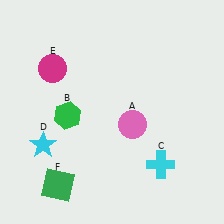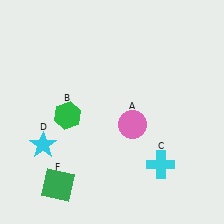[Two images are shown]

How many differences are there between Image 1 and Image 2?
There is 1 difference between the two images.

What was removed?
The magenta circle (E) was removed in Image 2.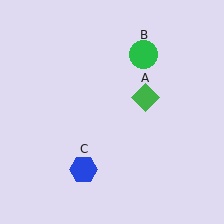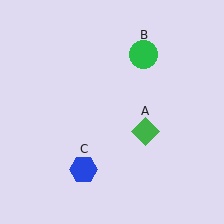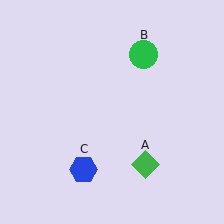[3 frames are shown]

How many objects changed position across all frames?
1 object changed position: green diamond (object A).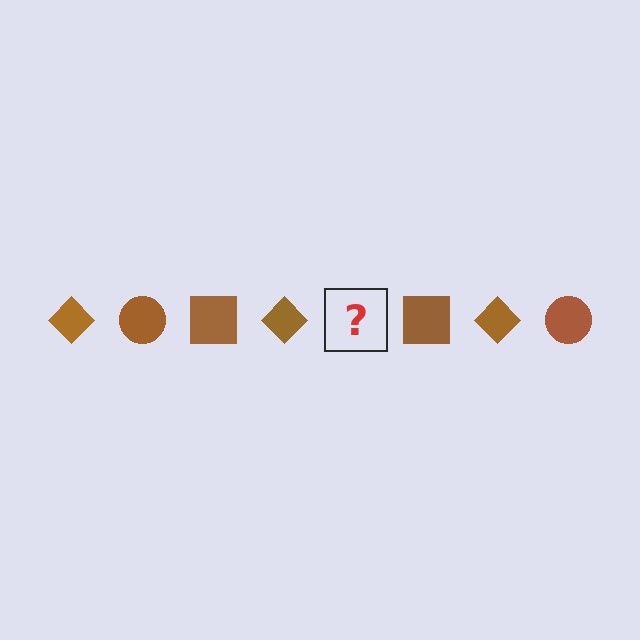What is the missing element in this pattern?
The missing element is a brown circle.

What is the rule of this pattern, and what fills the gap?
The rule is that the pattern cycles through diamond, circle, square shapes in brown. The gap should be filled with a brown circle.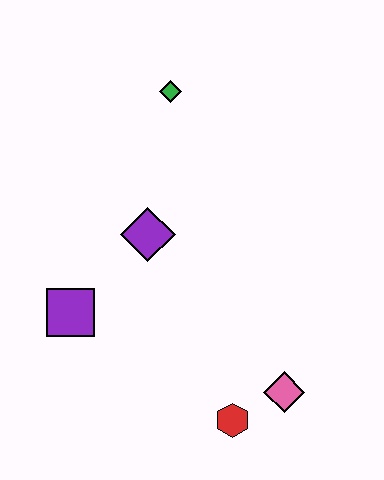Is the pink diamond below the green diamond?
Yes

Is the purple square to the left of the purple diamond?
Yes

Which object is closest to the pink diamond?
The red hexagon is closest to the pink diamond.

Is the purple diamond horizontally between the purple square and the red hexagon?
Yes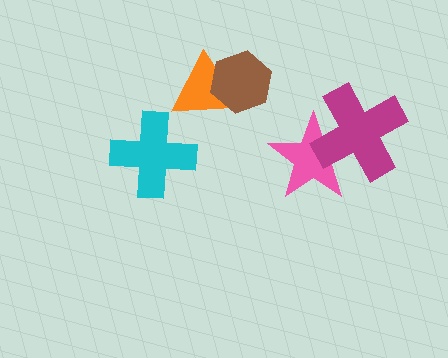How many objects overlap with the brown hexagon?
1 object overlaps with the brown hexagon.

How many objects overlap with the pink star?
1 object overlaps with the pink star.